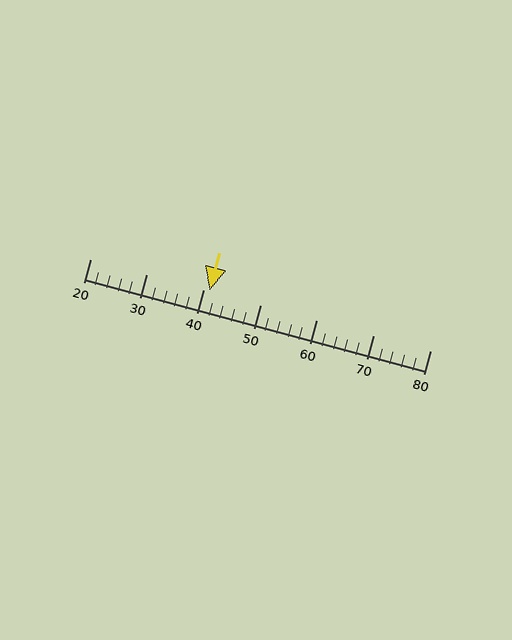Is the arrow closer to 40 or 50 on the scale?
The arrow is closer to 40.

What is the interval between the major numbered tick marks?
The major tick marks are spaced 10 units apart.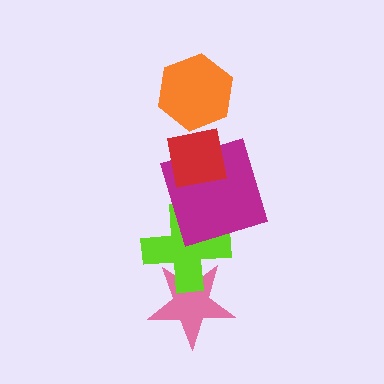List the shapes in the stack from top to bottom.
From top to bottom: the orange hexagon, the red square, the magenta square, the lime cross, the pink star.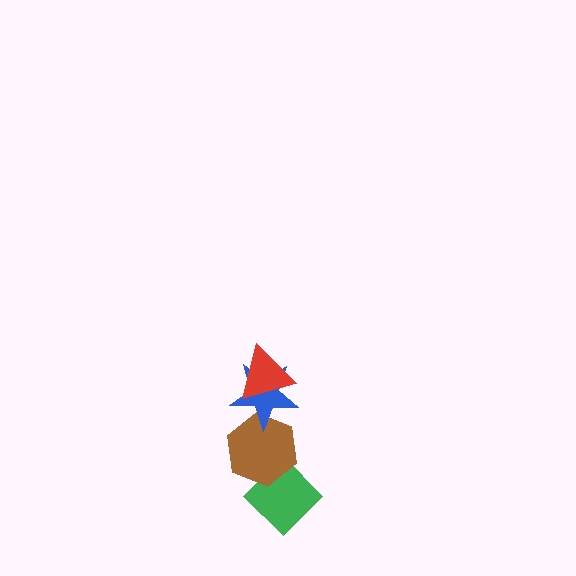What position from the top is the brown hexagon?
The brown hexagon is 3rd from the top.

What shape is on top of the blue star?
The red triangle is on top of the blue star.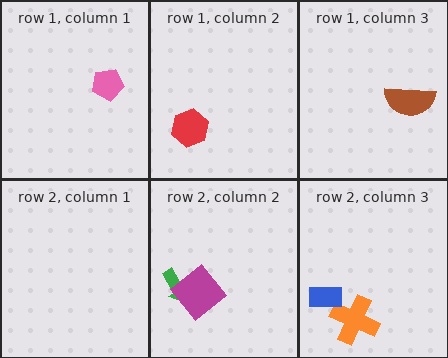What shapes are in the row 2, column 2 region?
The green arrow, the magenta diamond.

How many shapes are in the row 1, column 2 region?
1.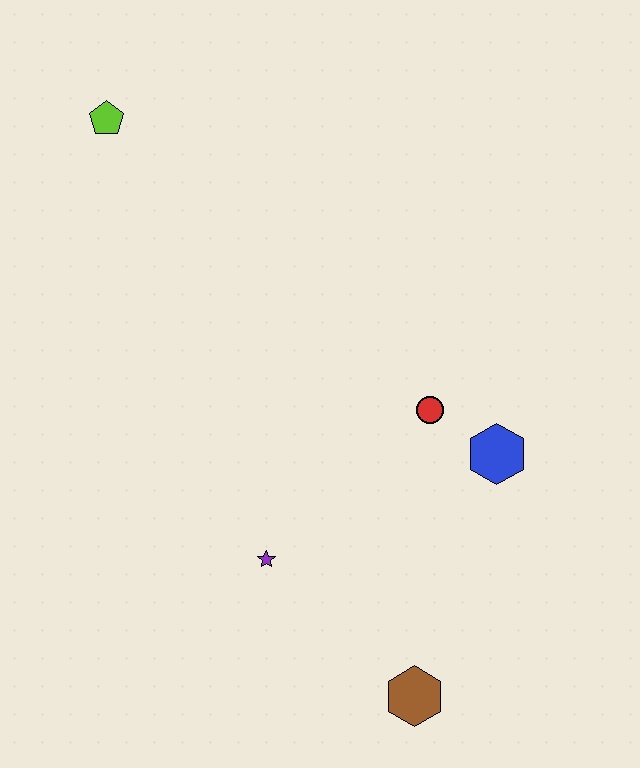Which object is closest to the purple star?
The brown hexagon is closest to the purple star.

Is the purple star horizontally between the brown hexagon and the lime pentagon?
Yes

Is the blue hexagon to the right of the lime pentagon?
Yes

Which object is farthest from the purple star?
The lime pentagon is farthest from the purple star.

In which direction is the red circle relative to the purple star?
The red circle is to the right of the purple star.